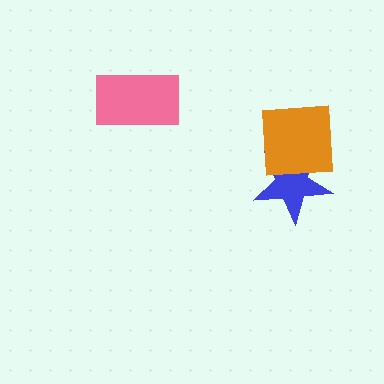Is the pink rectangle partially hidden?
No, no other shape covers it.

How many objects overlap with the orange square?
1 object overlaps with the orange square.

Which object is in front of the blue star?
The orange square is in front of the blue star.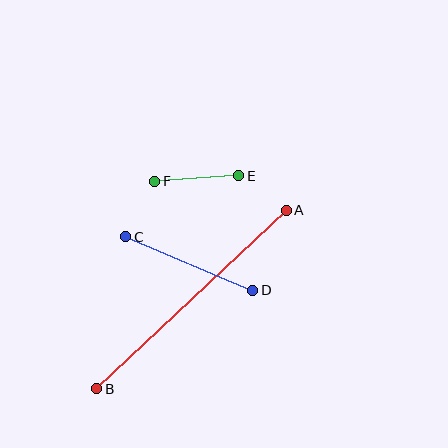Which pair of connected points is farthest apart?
Points A and B are farthest apart.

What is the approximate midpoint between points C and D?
The midpoint is at approximately (189, 264) pixels.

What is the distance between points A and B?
The distance is approximately 260 pixels.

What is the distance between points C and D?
The distance is approximately 138 pixels.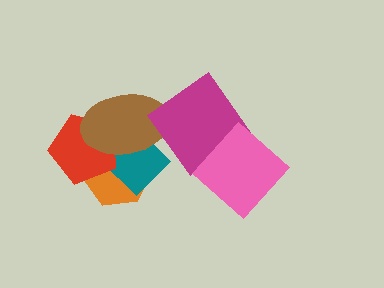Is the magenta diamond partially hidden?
Yes, it is partially covered by another shape.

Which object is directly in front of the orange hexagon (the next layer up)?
The teal diamond is directly in front of the orange hexagon.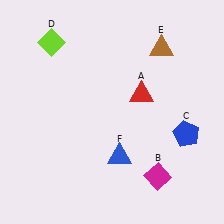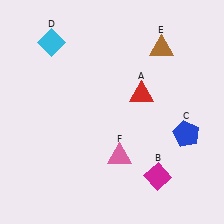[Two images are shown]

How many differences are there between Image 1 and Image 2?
There are 2 differences between the two images.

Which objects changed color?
D changed from lime to cyan. F changed from blue to pink.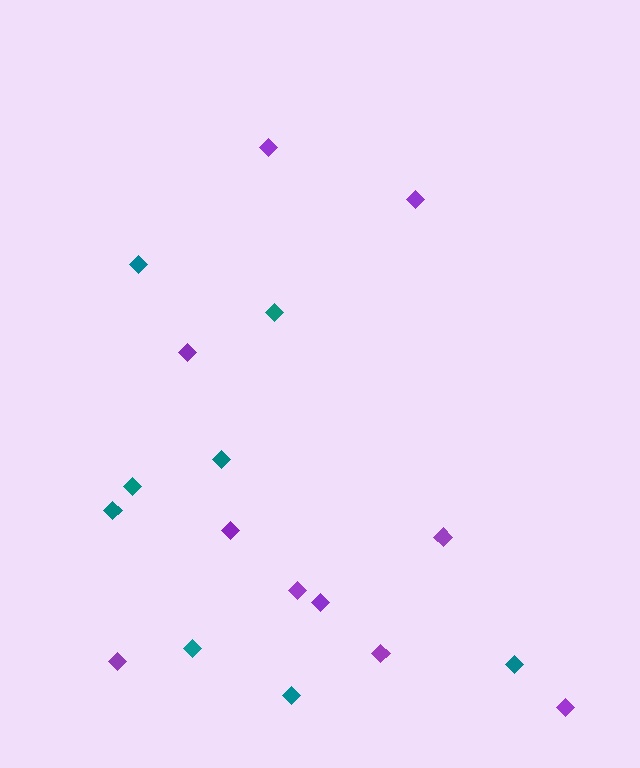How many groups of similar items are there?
There are 2 groups: one group of purple diamonds (10) and one group of teal diamonds (8).